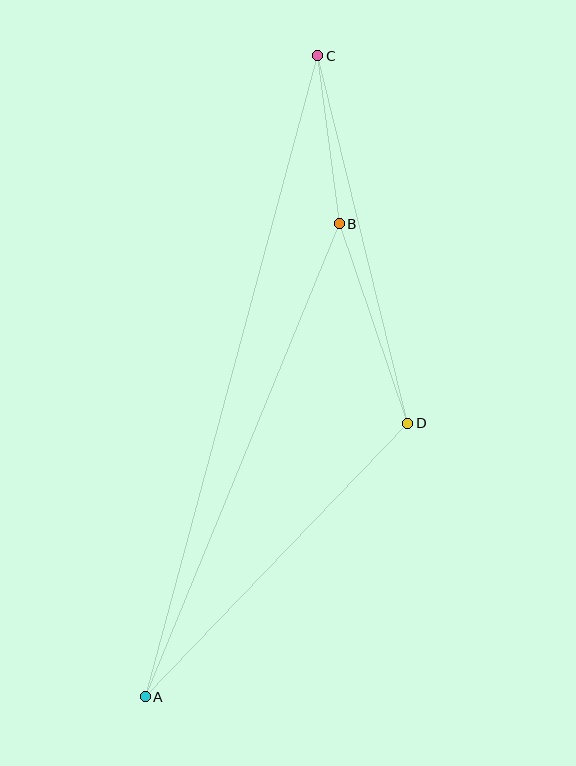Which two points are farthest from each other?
Points A and C are farthest from each other.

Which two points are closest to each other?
Points B and C are closest to each other.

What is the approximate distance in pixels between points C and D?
The distance between C and D is approximately 378 pixels.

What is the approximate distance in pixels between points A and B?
The distance between A and B is approximately 511 pixels.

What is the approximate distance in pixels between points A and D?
The distance between A and D is approximately 379 pixels.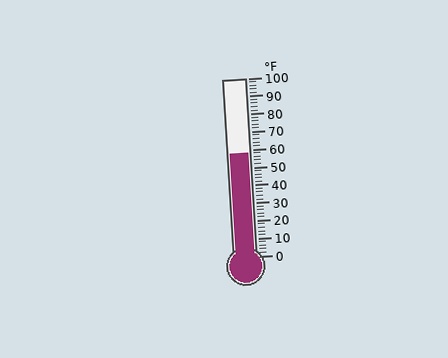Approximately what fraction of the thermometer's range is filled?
The thermometer is filled to approximately 60% of its range.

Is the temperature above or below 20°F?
The temperature is above 20°F.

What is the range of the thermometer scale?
The thermometer scale ranges from 0°F to 100°F.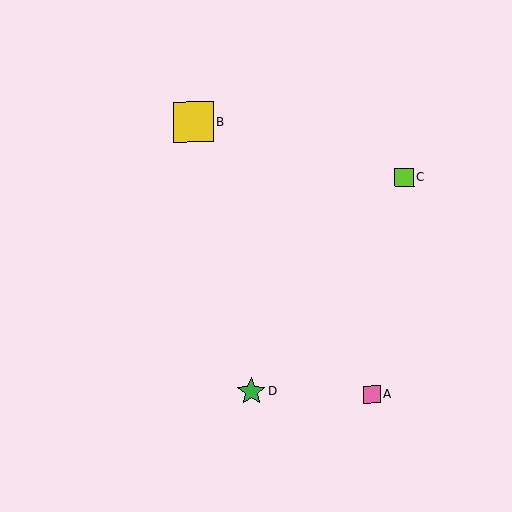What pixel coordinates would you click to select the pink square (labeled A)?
Click at (372, 395) to select the pink square A.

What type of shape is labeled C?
Shape C is a lime square.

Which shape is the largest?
The yellow square (labeled B) is the largest.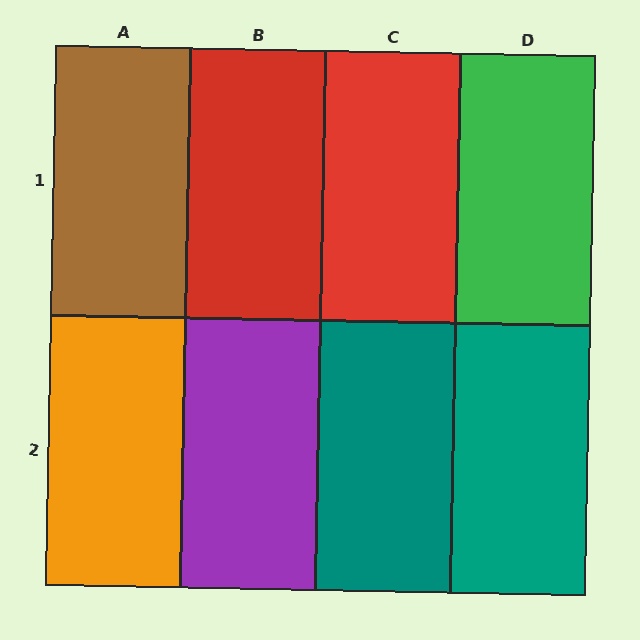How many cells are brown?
1 cell is brown.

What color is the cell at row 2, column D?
Teal.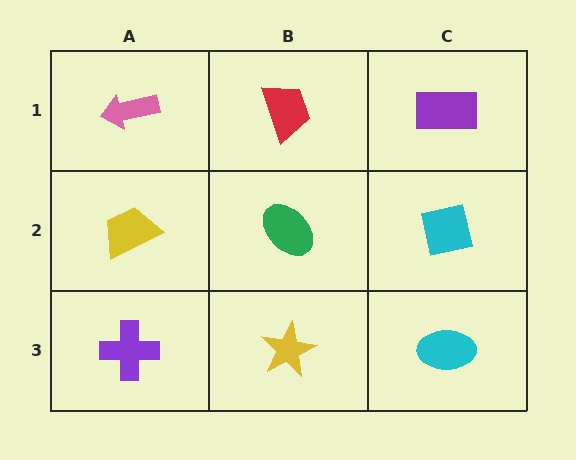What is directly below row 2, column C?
A cyan ellipse.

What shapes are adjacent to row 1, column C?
A cyan square (row 2, column C), a red trapezoid (row 1, column B).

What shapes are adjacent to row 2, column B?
A red trapezoid (row 1, column B), a yellow star (row 3, column B), a yellow trapezoid (row 2, column A), a cyan square (row 2, column C).